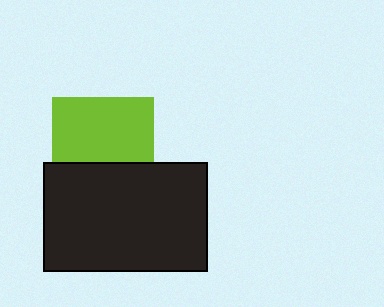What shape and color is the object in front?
The object in front is a black rectangle.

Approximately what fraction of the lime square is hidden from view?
Roughly 37% of the lime square is hidden behind the black rectangle.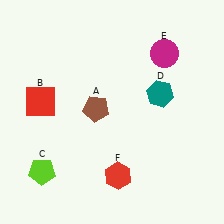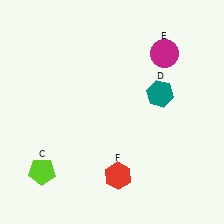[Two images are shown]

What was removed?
The brown pentagon (A), the red square (B) were removed in Image 2.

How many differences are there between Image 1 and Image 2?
There are 2 differences between the two images.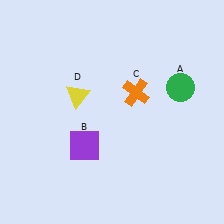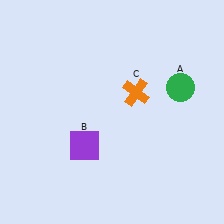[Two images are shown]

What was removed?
The yellow triangle (D) was removed in Image 2.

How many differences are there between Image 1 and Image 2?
There is 1 difference between the two images.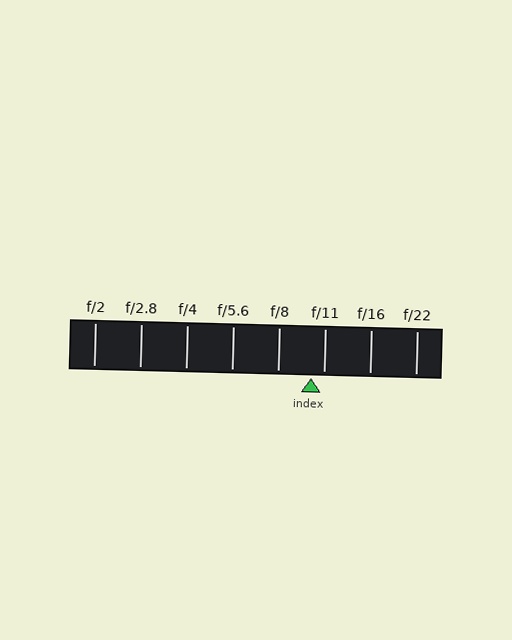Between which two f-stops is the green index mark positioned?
The index mark is between f/8 and f/11.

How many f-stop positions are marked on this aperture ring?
There are 8 f-stop positions marked.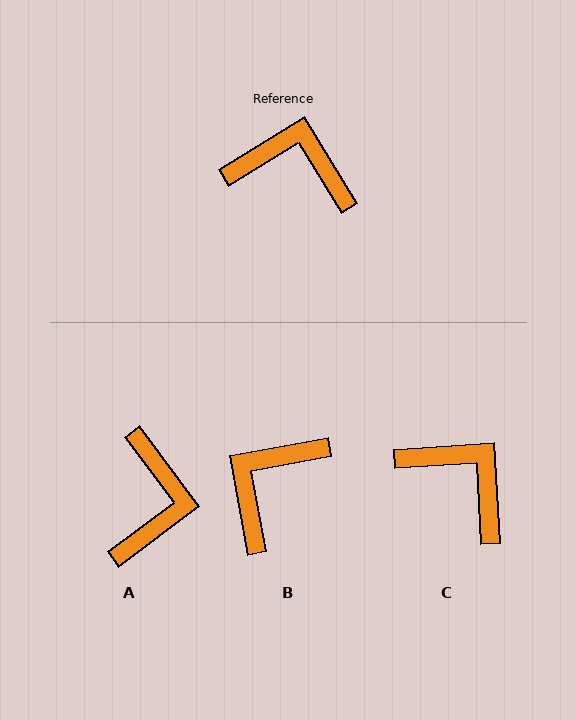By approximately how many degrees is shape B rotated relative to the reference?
Approximately 69 degrees counter-clockwise.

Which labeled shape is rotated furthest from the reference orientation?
A, about 85 degrees away.